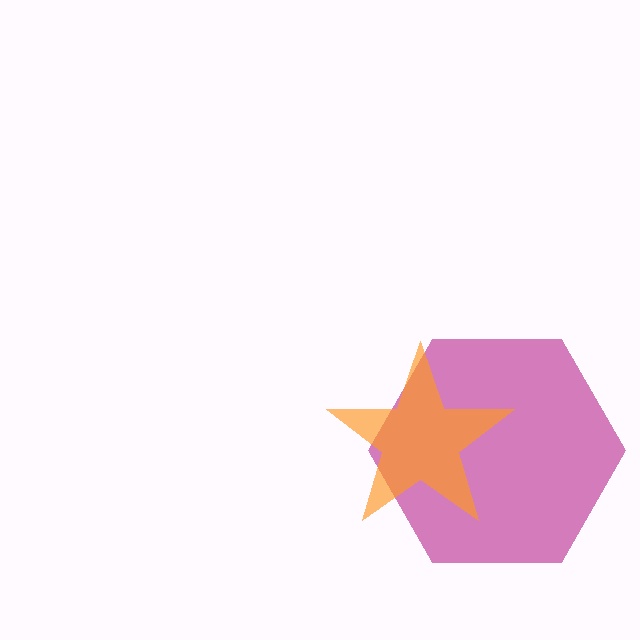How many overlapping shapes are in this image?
There are 2 overlapping shapes in the image.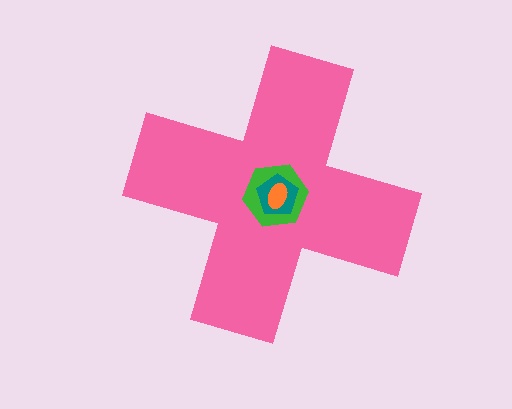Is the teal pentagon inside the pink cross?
Yes.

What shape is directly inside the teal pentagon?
The orange ellipse.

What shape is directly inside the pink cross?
The green hexagon.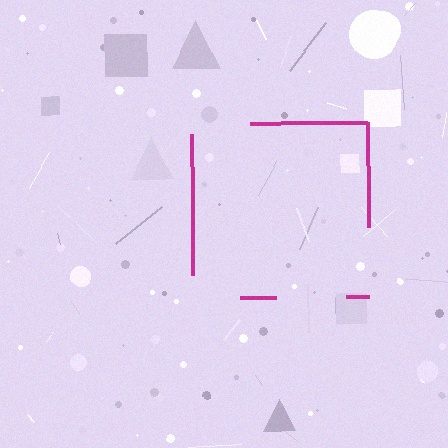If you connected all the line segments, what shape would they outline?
They would outline a square.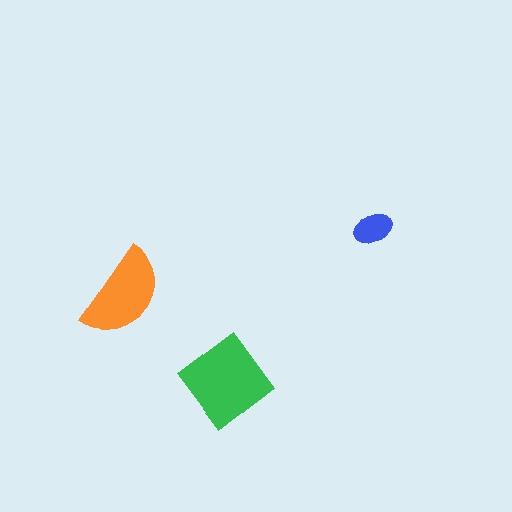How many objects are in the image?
There are 3 objects in the image.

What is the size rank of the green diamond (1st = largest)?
1st.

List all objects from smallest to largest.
The blue ellipse, the orange semicircle, the green diamond.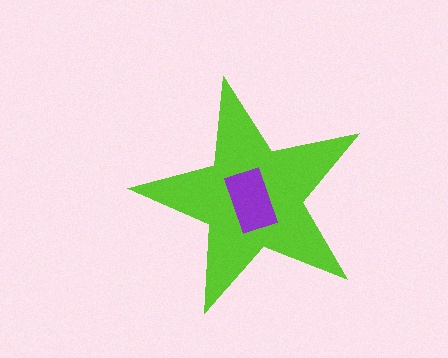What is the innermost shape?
The purple rectangle.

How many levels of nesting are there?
2.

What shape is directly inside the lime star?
The purple rectangle.